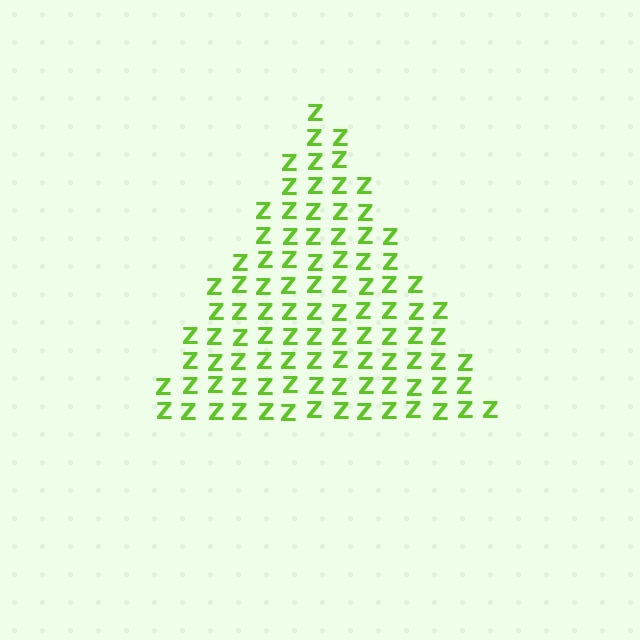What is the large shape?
The large shape is a triangle.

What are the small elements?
The small elements are letter Z's.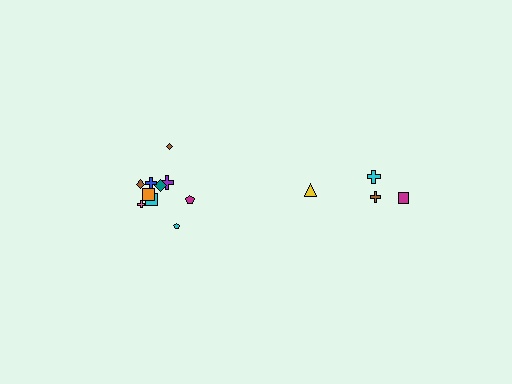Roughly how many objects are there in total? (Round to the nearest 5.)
Roughly 15 objects in total.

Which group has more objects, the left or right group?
The left group.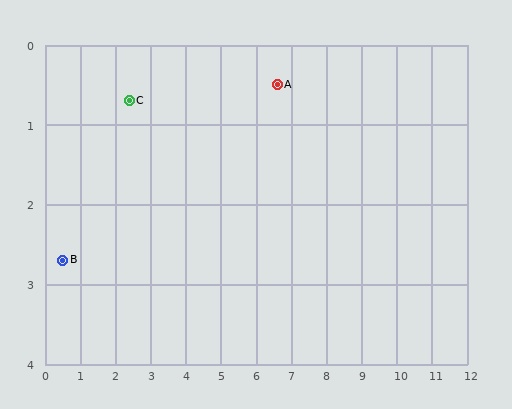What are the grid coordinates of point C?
Point C is at approximately (2.4, 0.7).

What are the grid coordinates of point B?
Point B is at approximately (0.5, 2.7).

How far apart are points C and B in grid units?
Points C and B are about 2.8 grid units apart.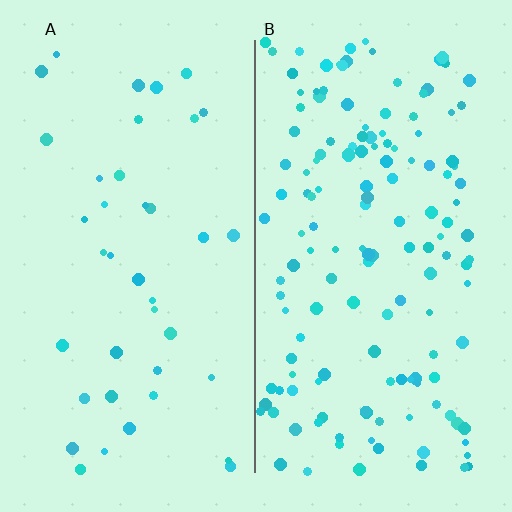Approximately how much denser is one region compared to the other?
Approximately 3.7× — region B over region A.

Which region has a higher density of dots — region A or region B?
B (the right).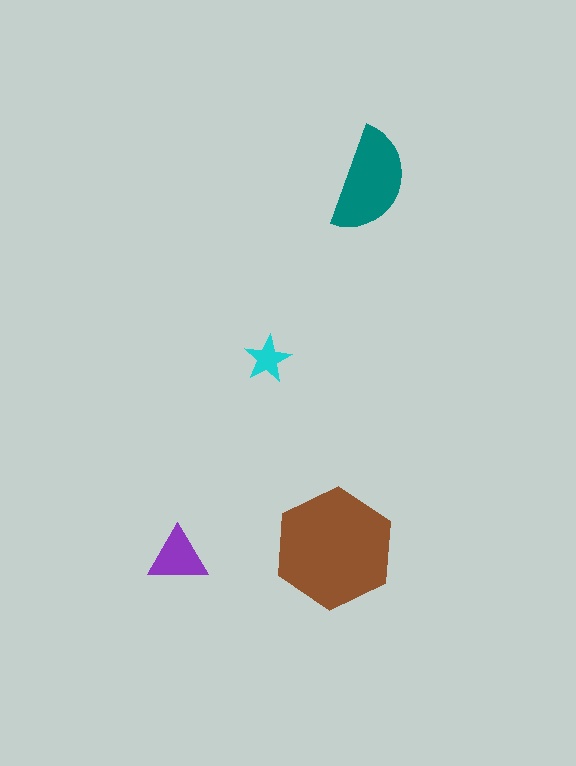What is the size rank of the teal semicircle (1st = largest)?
2nd.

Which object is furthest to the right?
The teal semicircle is rightmost.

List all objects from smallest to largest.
The cyan star, the purple triangle, the teal semicircle, the brown hexagon.